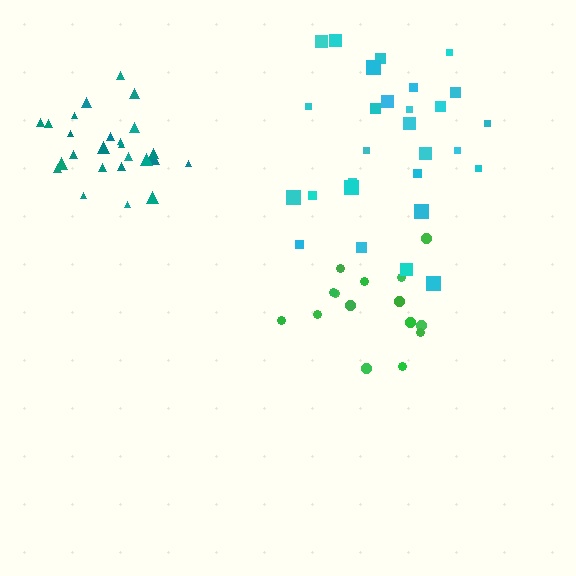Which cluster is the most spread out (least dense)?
Green.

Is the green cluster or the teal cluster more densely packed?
Teal.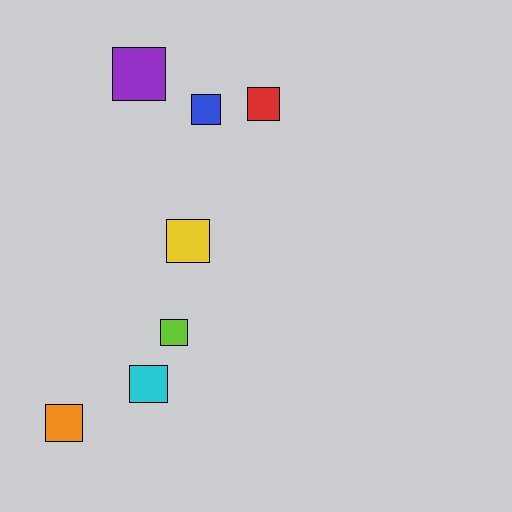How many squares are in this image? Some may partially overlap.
There are 7 squares.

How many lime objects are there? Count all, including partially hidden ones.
There is 1 lime object.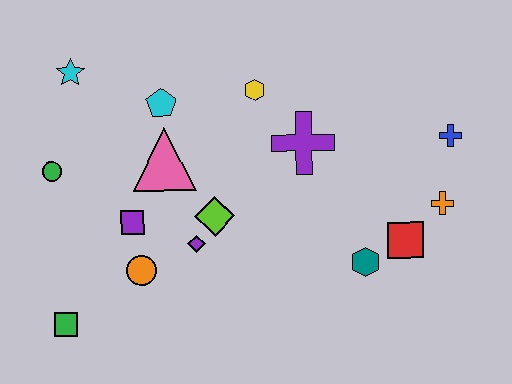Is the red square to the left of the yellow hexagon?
No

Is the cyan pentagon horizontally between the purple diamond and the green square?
Yes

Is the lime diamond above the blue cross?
No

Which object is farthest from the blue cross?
The green square is farthest from the blue cross.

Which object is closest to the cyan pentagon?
The pink triangle is closest to the cyan pentagon.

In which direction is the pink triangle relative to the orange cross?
The pink triangle is to the left of the orange cross.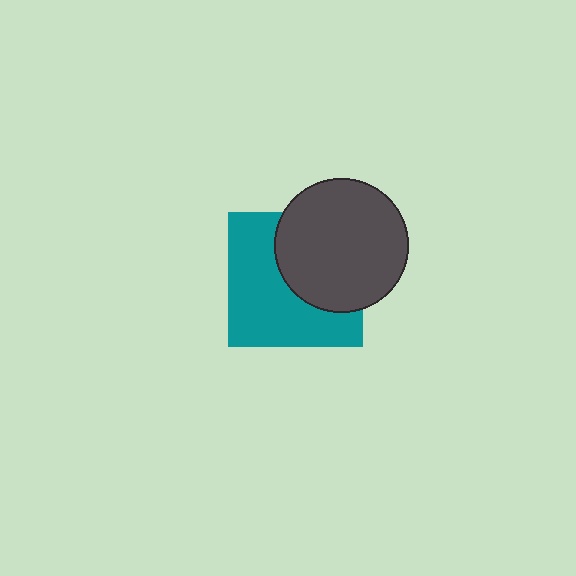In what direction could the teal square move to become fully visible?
The teal square could move toward the lower-left. That would shift it out from behind the dark gray circle entirely.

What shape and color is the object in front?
The object in front is a dark gray circle.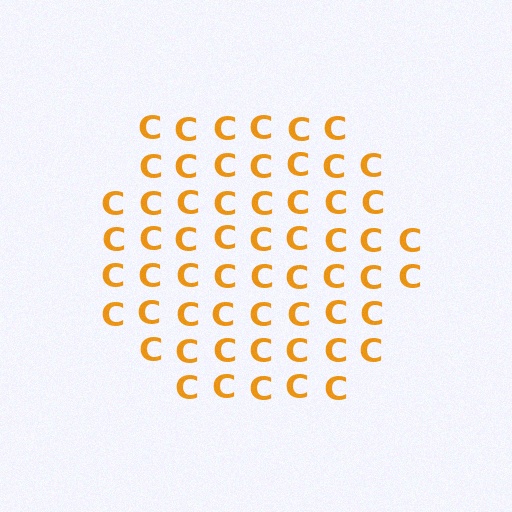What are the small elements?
The small elements are letter C's.